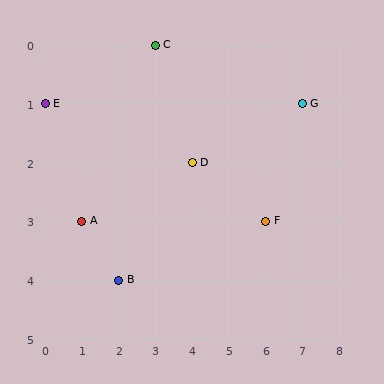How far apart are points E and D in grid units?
Points E and D are 4 columns and 1 row apart (about 4.1 grid units diagonally).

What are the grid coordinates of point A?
Point A is at grid coordinates (1, 3).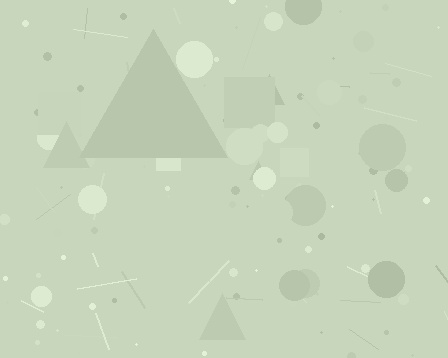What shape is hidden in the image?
A triangle is hidden in the image.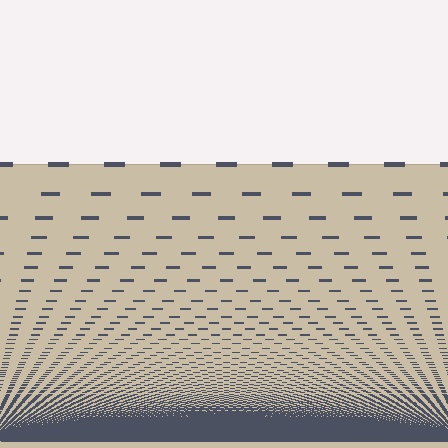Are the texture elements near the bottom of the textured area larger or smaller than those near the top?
Smaller. The gradient is inverted — elements near the bottom are smaller and denser.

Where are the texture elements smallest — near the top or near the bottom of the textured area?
Near the bottom.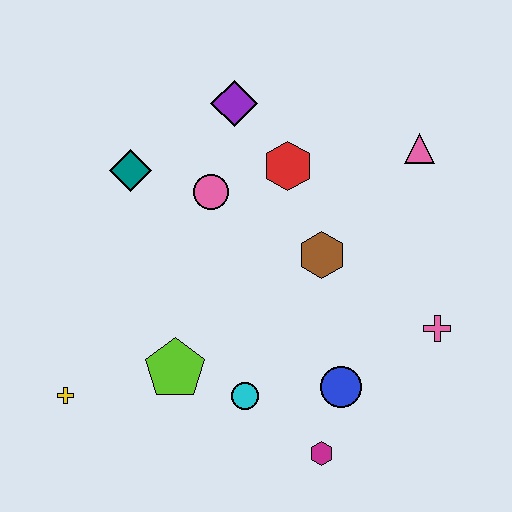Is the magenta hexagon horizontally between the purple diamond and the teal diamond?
No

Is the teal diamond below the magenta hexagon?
No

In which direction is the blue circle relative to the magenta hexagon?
The blue circle is above the magenta hexagon.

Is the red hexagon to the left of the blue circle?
Yes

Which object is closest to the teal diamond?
The pink circle is closest to the teal diamond.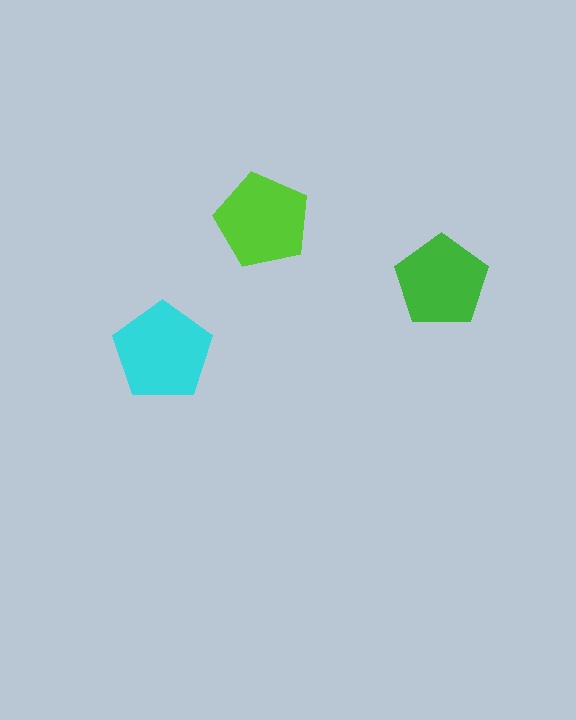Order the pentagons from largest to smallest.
the cyan one, the lime one, the green one.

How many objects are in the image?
There are 3 objects in the image.